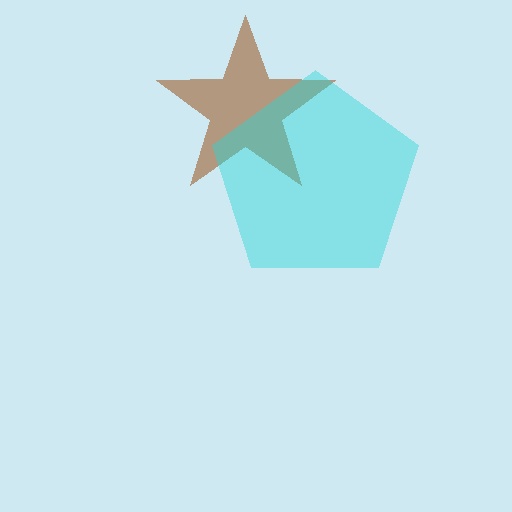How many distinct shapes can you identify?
There are 2 distinct shapes: a brown star, a cyan pentagon.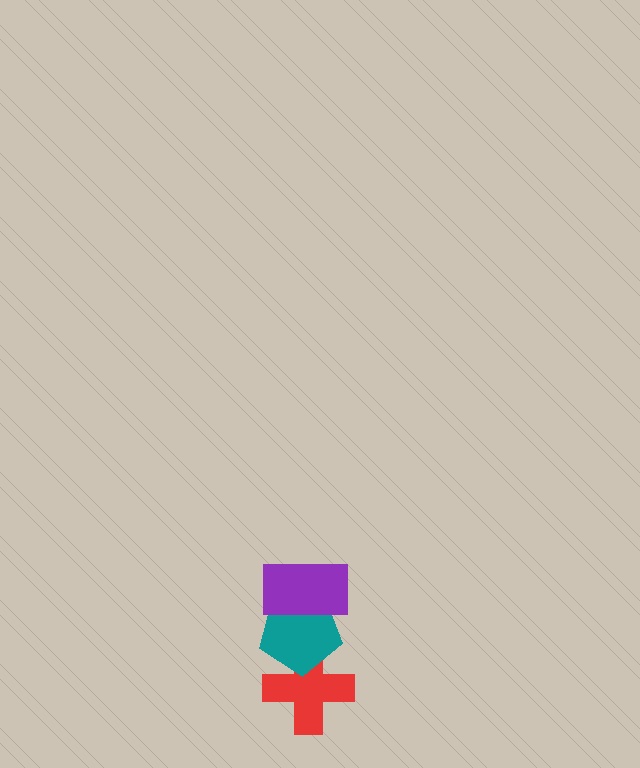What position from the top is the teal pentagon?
The teal pentagon is 2nd from the top.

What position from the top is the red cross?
The red cross is 3rd from the top.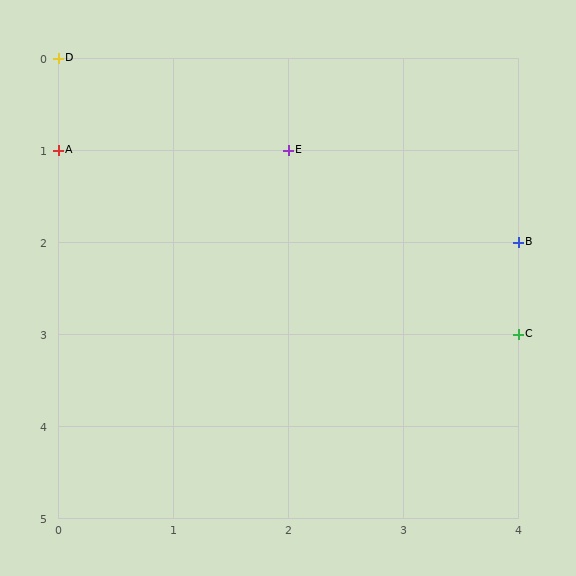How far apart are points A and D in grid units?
Points A and D are 1 row apart.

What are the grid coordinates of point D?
Point D is at grid coordinates (0, 0).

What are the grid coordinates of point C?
Point C is at grid coordinates (4, 3).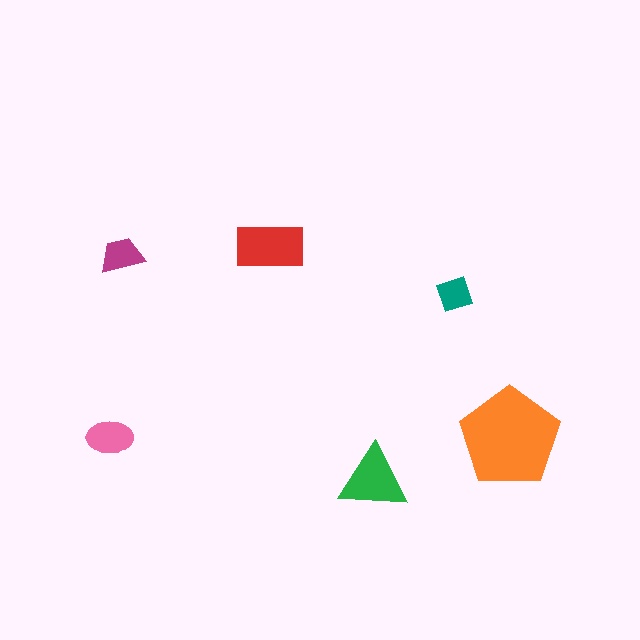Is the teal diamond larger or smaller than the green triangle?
Smaller.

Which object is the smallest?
The teal diamond.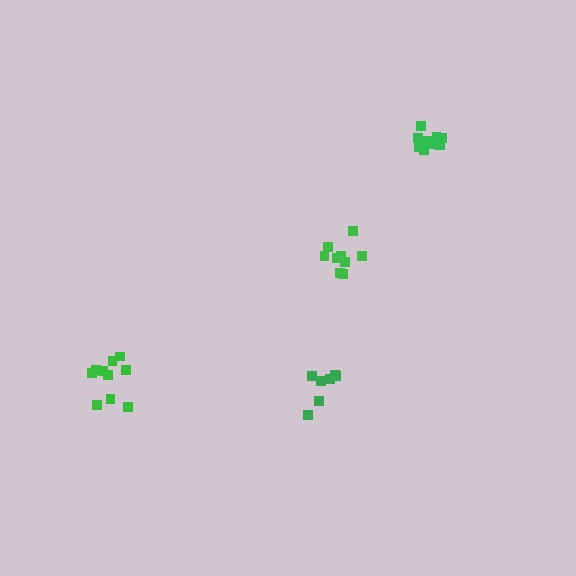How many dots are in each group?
Group 1: 11 dots, Group 2: 9 dots, Group 3: 7 dots, Group 4: 10 dots (37 total).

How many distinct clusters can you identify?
There are 4 distinct clusters.